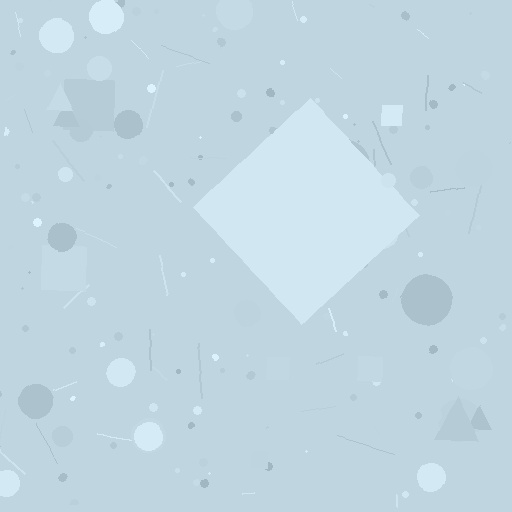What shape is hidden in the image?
A diamond is hidden in the image.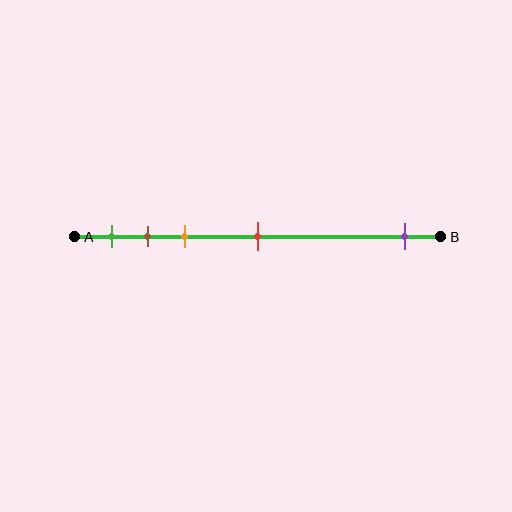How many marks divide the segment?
There are 5 marks dividing the segment.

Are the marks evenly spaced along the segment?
No, the marks are not evenly spaced.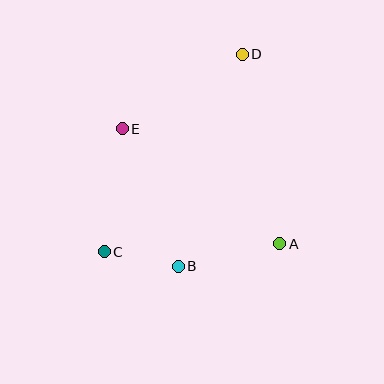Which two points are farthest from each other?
Points C and D are farthest from each other.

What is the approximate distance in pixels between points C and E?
The distance between C and E is approximately 124 pixels.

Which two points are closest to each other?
Points B and C are closest to each other.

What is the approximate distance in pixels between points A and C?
The distance between A and C is approximately 176 pixels.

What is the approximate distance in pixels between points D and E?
The distance between D and E is approximately 141 pixels.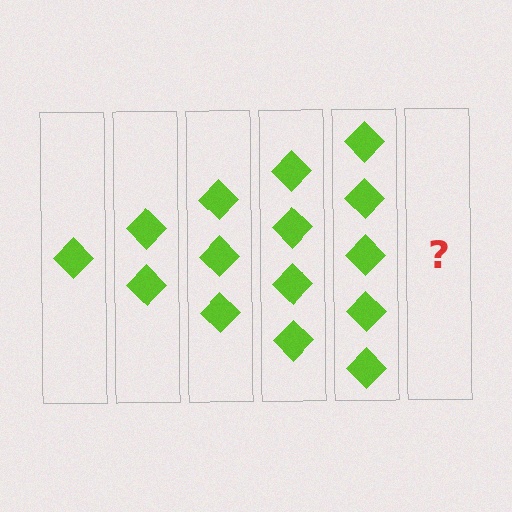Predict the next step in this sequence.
The next step is 6 diamonds.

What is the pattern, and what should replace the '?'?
The pattern is that each step adds one more diamond. The '?' should be 6 diamonds.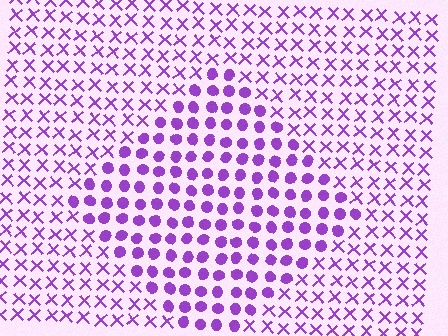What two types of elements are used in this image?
The image uses circles inside the diamond region and X marks outside it.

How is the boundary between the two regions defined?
The boundary is defined by a change in element shape: circles inside vs. X marks outside. All elements share the same color and spacing.